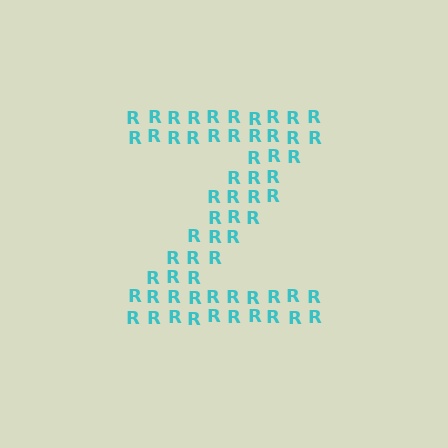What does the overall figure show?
The overall figure shows the letter Z.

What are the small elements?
The small elements are letter R's.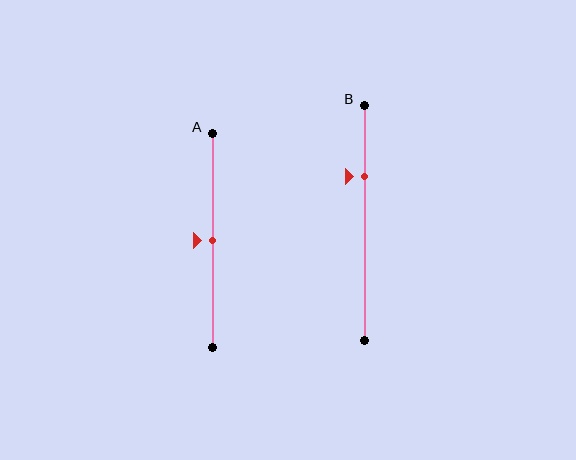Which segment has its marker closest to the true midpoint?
Segment A has its marker closest to the true midpoint.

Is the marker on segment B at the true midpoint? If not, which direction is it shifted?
No, the marker on segment B is shifted upward by about 20% of the segment length.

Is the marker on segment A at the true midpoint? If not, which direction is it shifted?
Yes, the marker on segment A is at the true midpoint.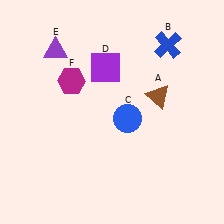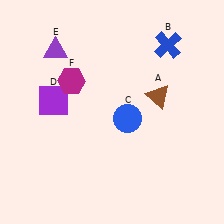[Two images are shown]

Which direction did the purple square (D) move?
The purple square (D) moved left.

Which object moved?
The purple square (D) moved left.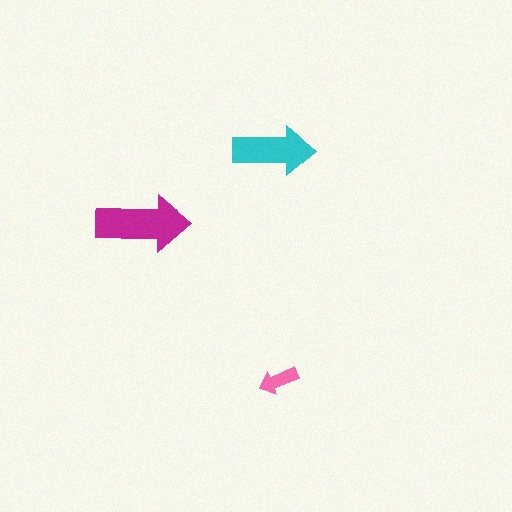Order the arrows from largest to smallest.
the magenta one, the cyan one, the pink one.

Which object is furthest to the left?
The magenta arrow is leftmost.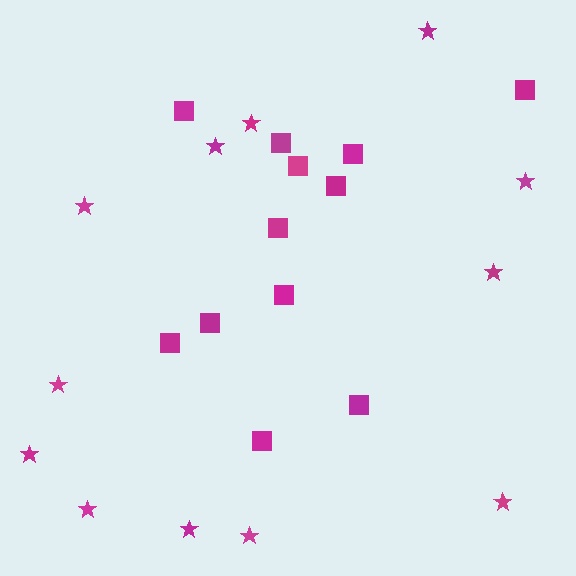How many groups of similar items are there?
There are 2 groups: one group of stars (12) and one group of squares (12).